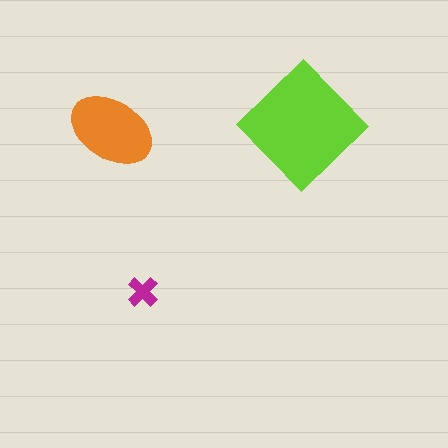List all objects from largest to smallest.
The lime diamond, the orange ellipse, the magenta cross.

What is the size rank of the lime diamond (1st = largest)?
1st.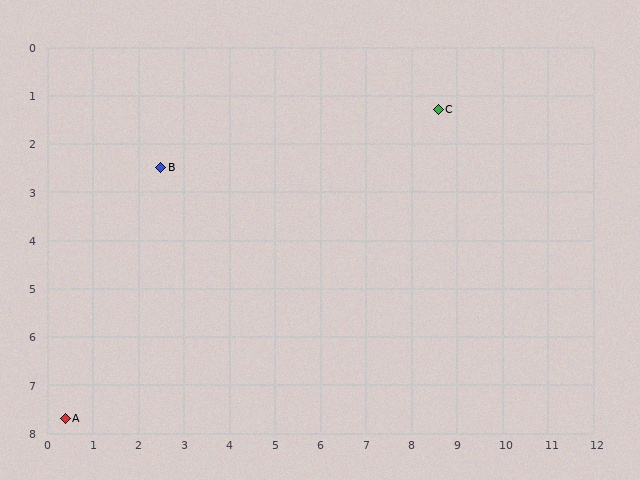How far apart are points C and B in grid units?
Points C and B are about 6.2 grid units apart.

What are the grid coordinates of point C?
Point C is at approximately (8.6, 1.3).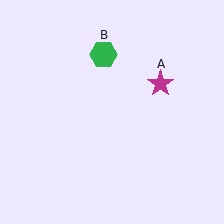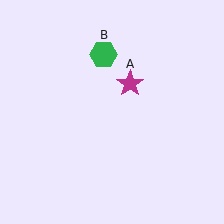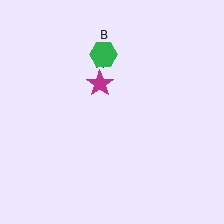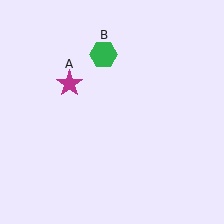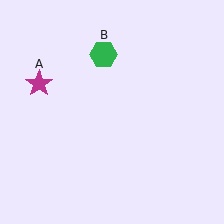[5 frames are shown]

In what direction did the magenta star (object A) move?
The magenta star (object A) moved left.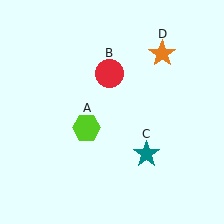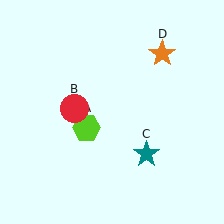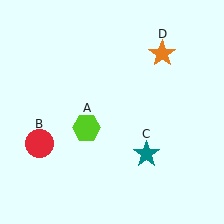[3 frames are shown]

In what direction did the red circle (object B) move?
The red circle (object B) moved down and to the left.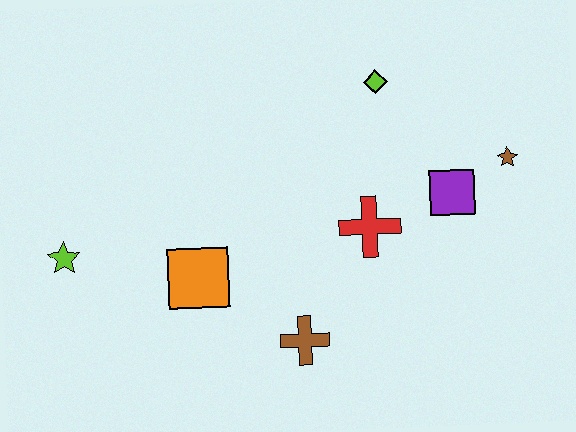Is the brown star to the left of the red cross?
No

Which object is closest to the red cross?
The purple square is closest to the red cross.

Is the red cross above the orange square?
Yes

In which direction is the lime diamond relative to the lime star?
The lime diamond is to the right of the lime star.